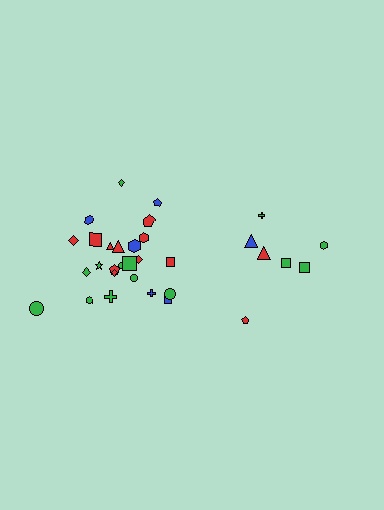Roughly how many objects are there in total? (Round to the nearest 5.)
Roughly 30 objects in total.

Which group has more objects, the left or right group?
The left group.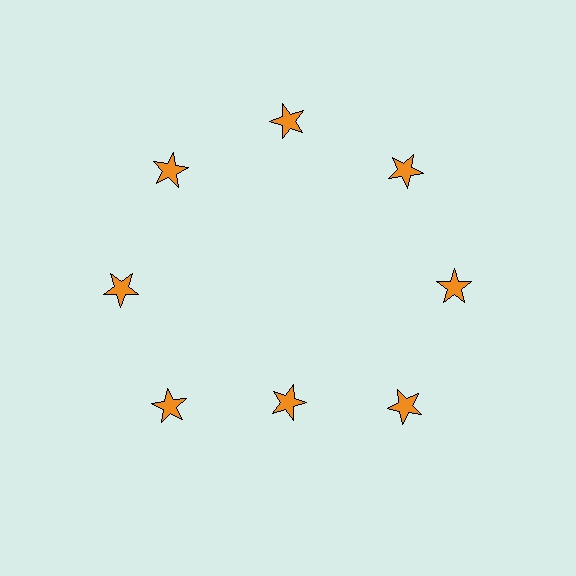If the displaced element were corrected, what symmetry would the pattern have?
It would have 8-fold rotational symmetry — the pattern would map onto itself every 45 degrees.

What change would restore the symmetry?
The symmetry would be restored by moving it outward, back onto the ring so that all 8 stars sit at equal angles and equal distance from the center.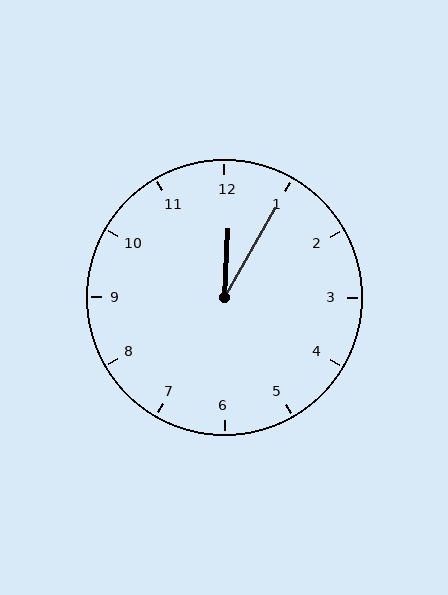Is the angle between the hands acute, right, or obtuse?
It is acute.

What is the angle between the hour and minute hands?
Approximately 28 degrees.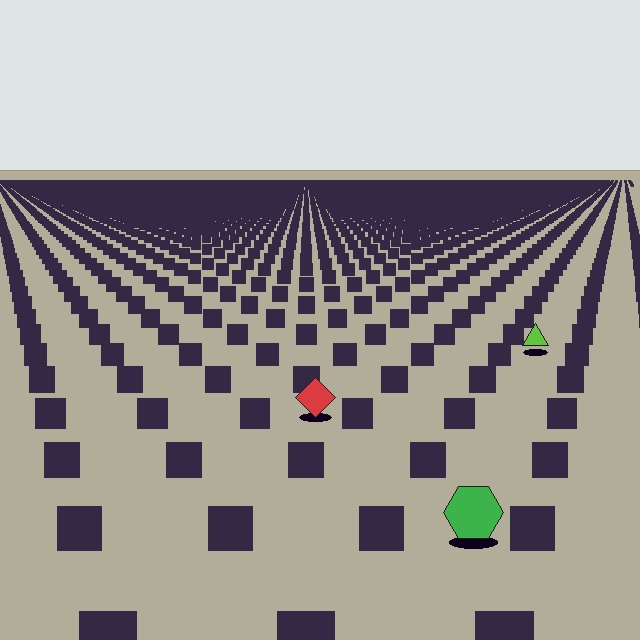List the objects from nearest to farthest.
From nearest to farthest: the green hexagon, the red diamond, the lime triangle.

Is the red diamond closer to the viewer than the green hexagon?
No. The green hexagon is closer — you can tell from the texture gradient: the ground texture is coarser near it.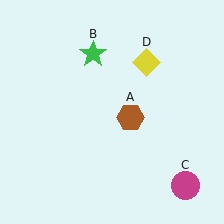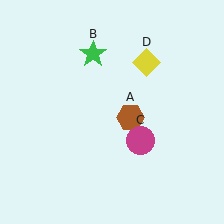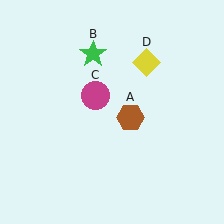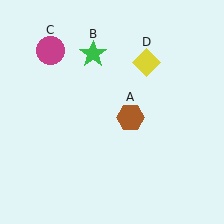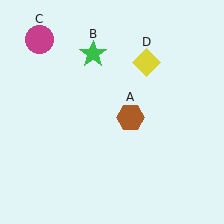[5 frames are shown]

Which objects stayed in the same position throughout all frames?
Brown hexagon (object A) and green star (object B) and yellow diamond (object D) remained stationary.